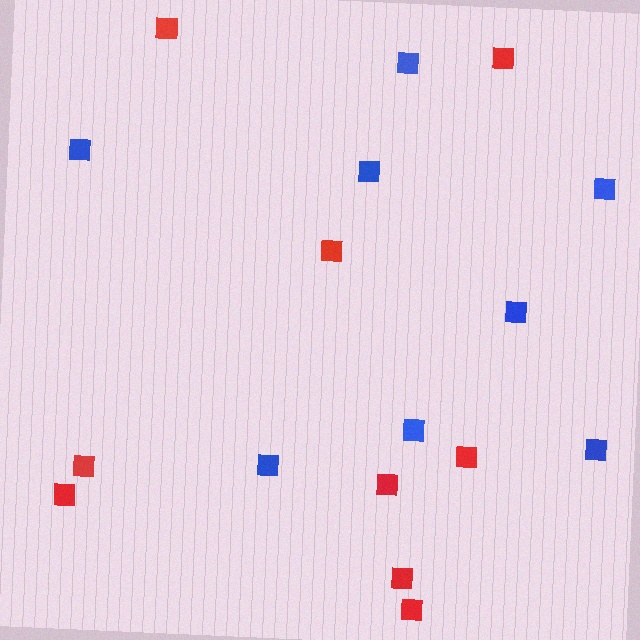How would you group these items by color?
There are 2 groups: one group of blue squares (8) and one group of red squares (9).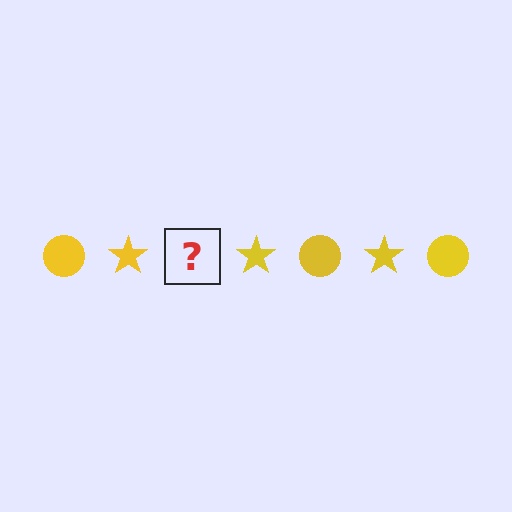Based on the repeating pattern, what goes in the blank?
The blank should be a yellow circle.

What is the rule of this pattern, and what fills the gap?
The rule is that the pattern cycles through circle, star shapes in yellow. The gap should be filled with a yellow circle.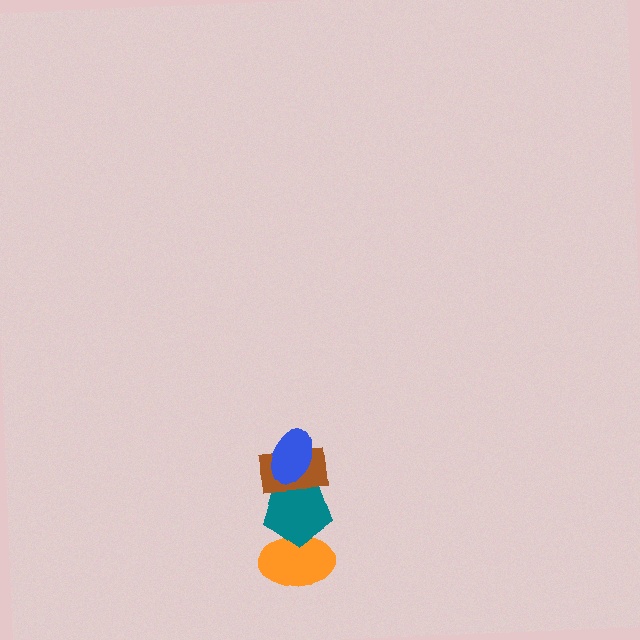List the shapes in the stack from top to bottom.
From top to bottom: the blue ellipse, the brown rectangle, the teal pentagon, the orange ellipse.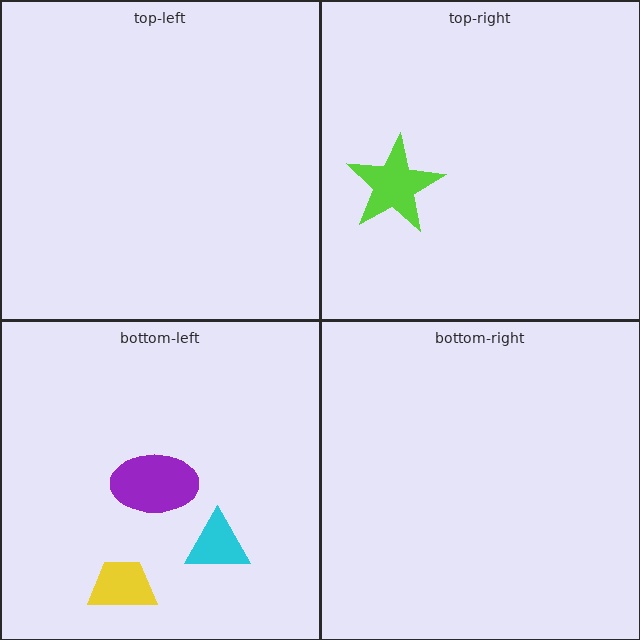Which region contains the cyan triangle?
The bottom-left region.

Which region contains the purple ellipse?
The bottom-left region.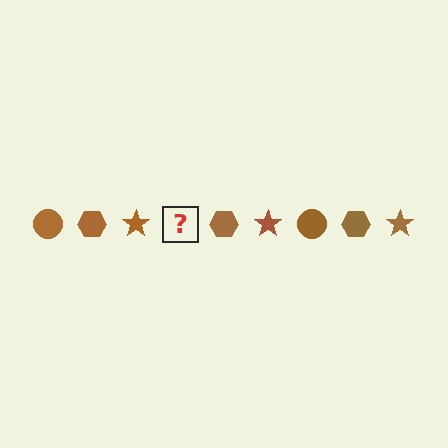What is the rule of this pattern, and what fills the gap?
The rule is that the pattern cycles through circle, hexagon, star shapes in brown. The gap should be filled with a brown circle.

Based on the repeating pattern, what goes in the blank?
The blank should be a brown circle.